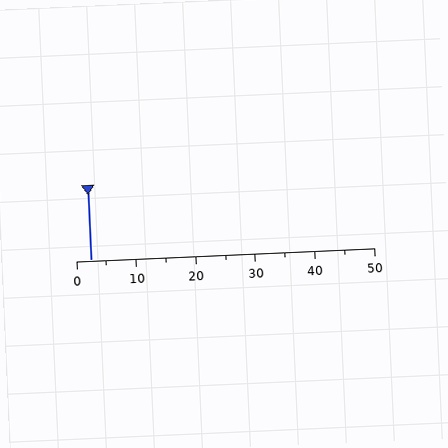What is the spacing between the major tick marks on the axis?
The major ticks are spaced 10 apart.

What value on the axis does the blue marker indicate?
The marker indicates approximately 2.5.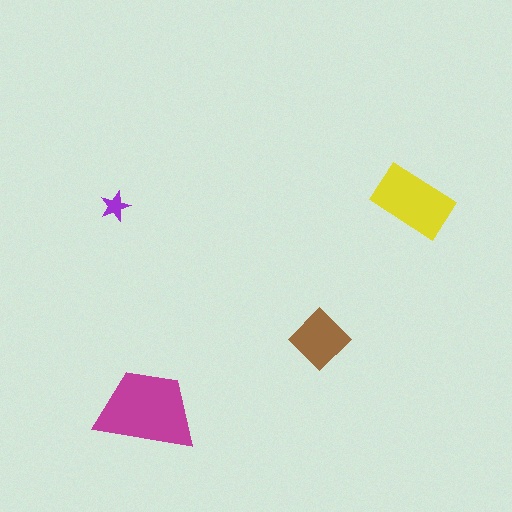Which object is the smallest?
The purple star.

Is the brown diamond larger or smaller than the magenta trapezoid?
Smaller.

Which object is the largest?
The magenta trapezoid.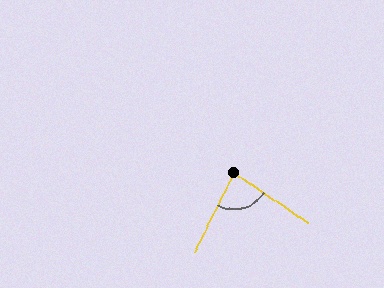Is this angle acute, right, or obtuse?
It is acute.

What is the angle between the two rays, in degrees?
Approximately 83 degrees.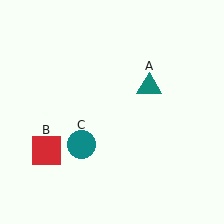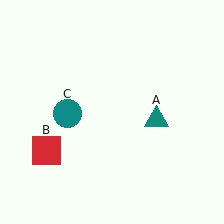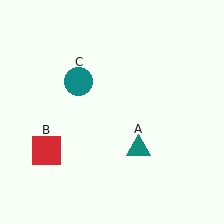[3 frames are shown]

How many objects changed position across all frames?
2 objects changed position: teal triangle (object A), teal circle (object C).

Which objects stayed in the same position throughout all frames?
Red square (object B) remained stationary.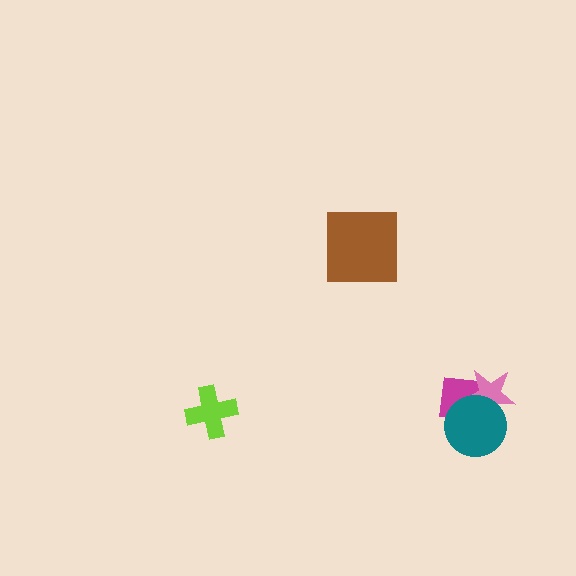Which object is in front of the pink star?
The teal circle is in front of the pink star.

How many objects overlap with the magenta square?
2 objects overlap with the magenta square.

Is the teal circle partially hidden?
No, no other shape covers it.